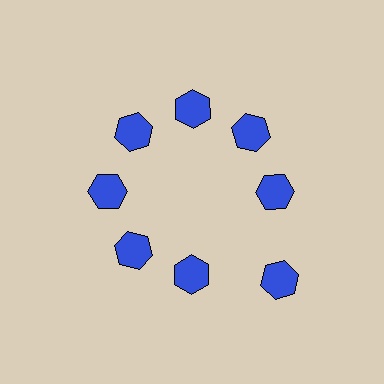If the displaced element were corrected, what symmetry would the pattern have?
It would have 8-fold rotational symmetry — the pattern would map onto itself every 45 degrees.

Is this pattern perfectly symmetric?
No. The 8 blue hexagons are arranged in a ring, but one element near the 4 o'clock position is pushed outward from the center, breaking the 8-fold rotational symmetry.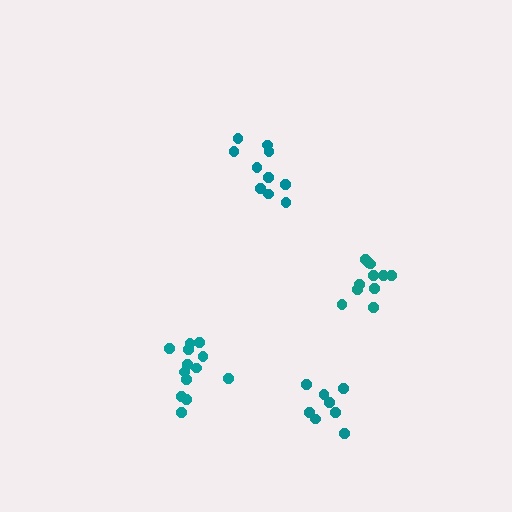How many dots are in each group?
Group 1: 10 dots, Group 2: 13 dots, Group 3: 8 dots, Group 4: 12 dots (43 total).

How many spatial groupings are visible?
There are 4 spatial groupings.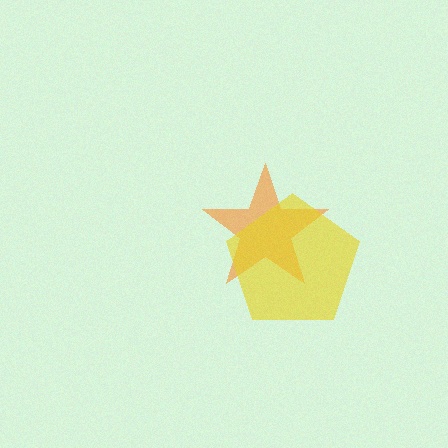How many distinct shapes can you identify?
There are 2 distinct shapes: an orange star, a yellow pentagon.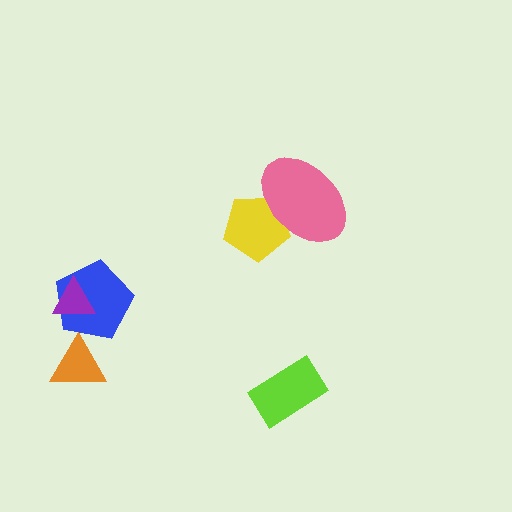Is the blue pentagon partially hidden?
Yes, it is partially covered by another shape.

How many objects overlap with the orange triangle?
1 object overlaps with the orange triangle.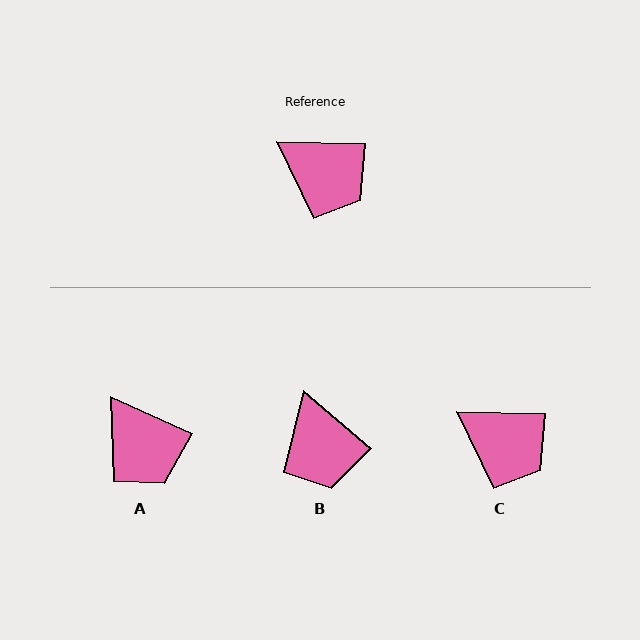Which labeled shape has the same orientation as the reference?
C.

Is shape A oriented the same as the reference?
No, it is off by about 23 degrees.